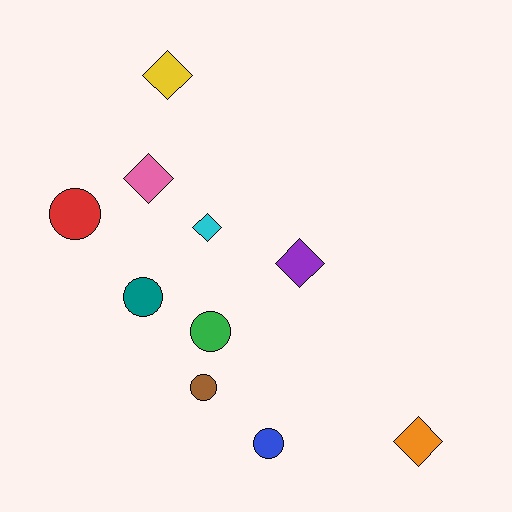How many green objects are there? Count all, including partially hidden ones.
There is 1 green object.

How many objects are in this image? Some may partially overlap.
There are 10 objects.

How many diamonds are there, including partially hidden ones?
There are 5 diamonds.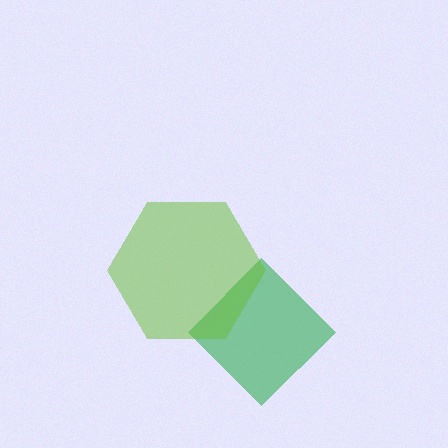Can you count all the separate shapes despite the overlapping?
Yes, there are 2 separate shapes.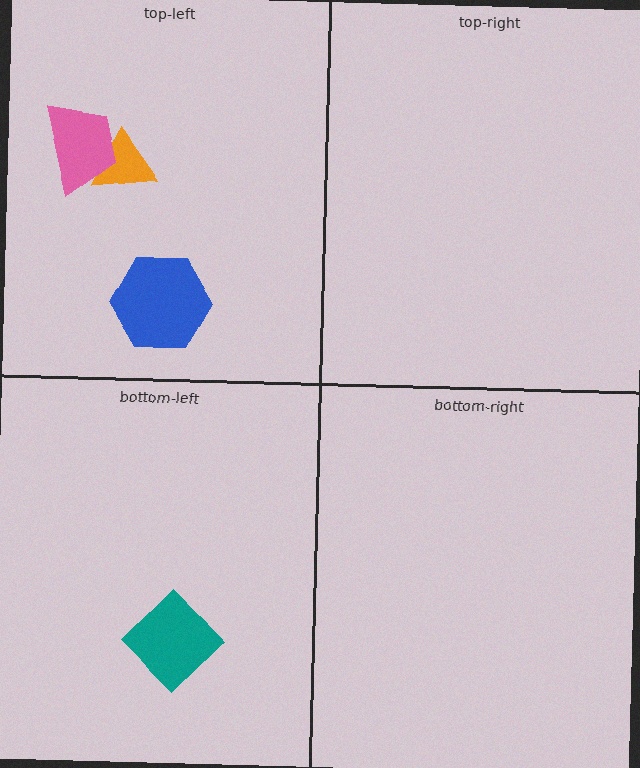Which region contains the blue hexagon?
The top-left region.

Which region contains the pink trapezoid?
The top-left region.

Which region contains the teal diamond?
The bottom-left region.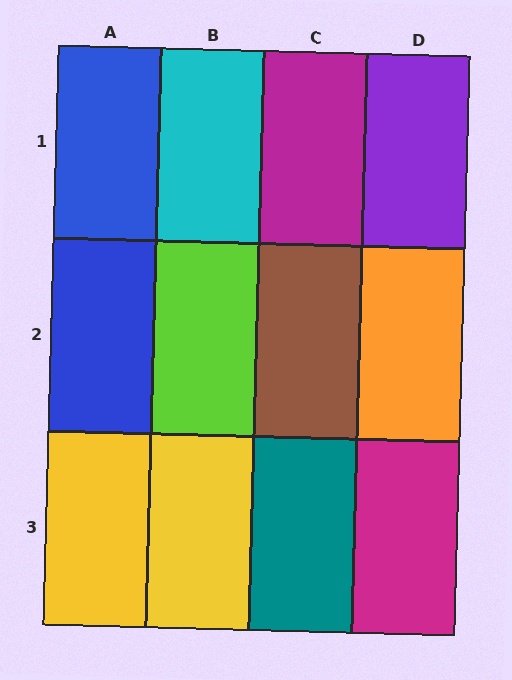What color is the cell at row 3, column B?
Yellow.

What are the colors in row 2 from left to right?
Blue, lime, brown, orange.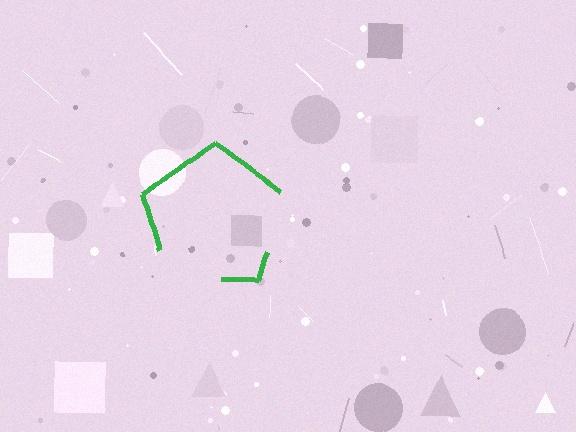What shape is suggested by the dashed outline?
The dashed outline suggests a pentagon.